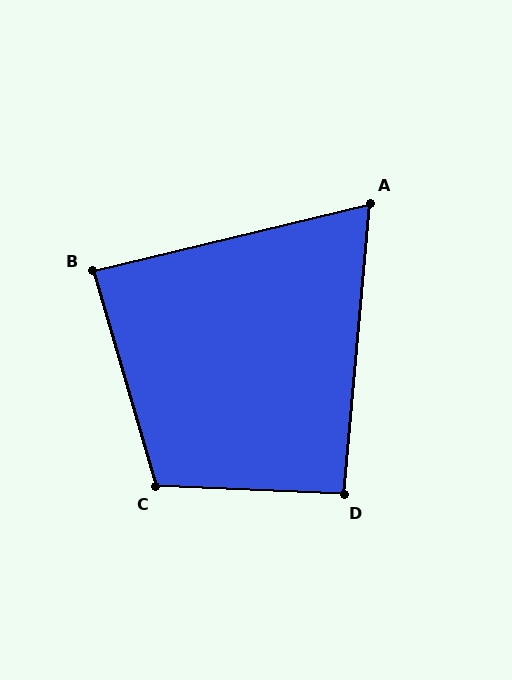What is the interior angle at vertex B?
Approximately 87 degrees (approximately right).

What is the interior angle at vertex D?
Approximately 93 degrees (approximately right).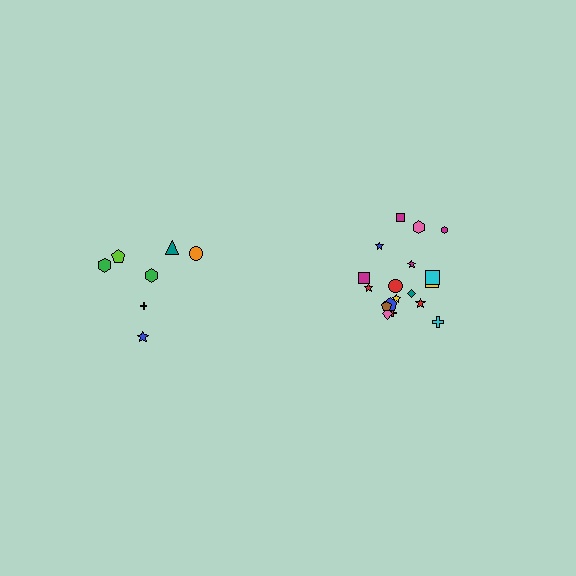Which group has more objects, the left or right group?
The right group.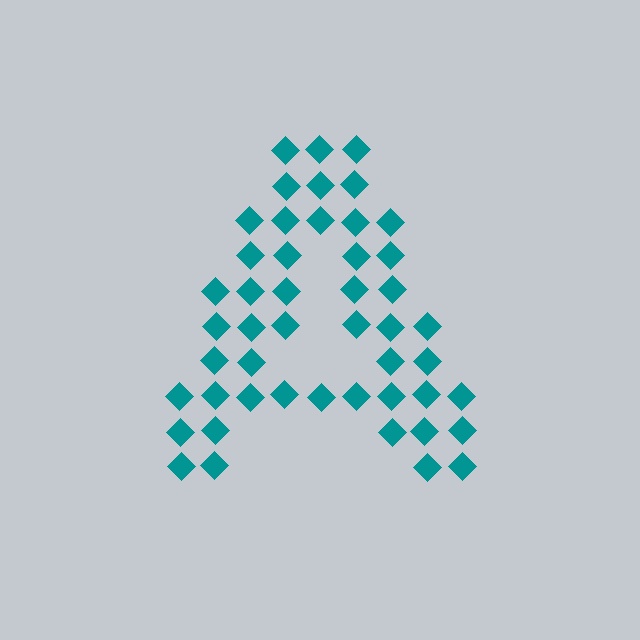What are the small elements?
The small elements are diamonds.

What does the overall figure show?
The overall figure shows the letter A.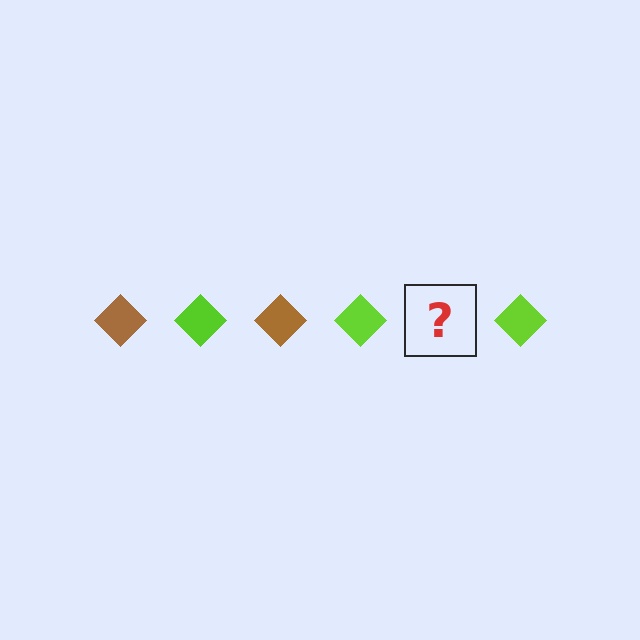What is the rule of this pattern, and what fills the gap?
The rule is that the pattern cycles through brown, lime diamonds. The gap should be filled with a brown diamond.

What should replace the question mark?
The question mark should be replaced with a brown diamond.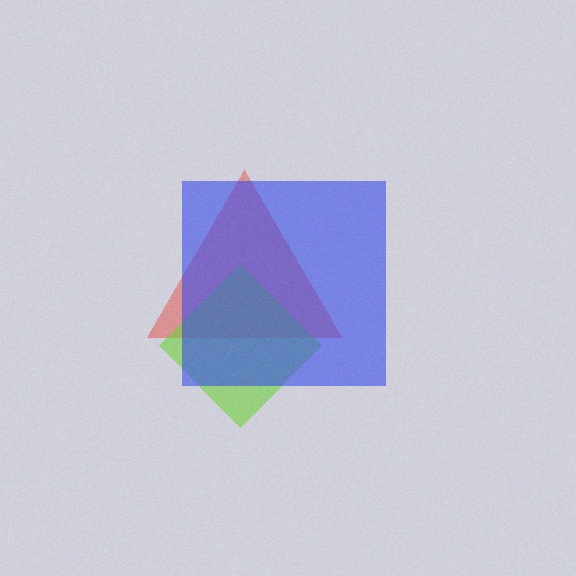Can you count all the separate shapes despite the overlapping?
Yes, there are 3 separate shapes.